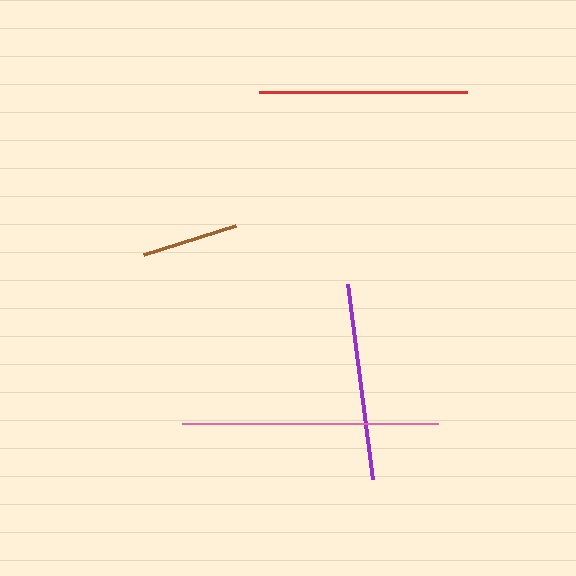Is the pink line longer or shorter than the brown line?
The pink line is longer than the brown line.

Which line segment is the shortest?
The brown line is the shortest at approximately 97 pixels.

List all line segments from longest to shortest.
From longest to shortest: pink, red, purple, brown.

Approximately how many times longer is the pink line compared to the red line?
The pink line is approximately 1.2 times the length of the red line.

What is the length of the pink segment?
The pink segment is approximately 256 pixels long.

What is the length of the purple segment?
The purple segment is approximately 197 pixels long.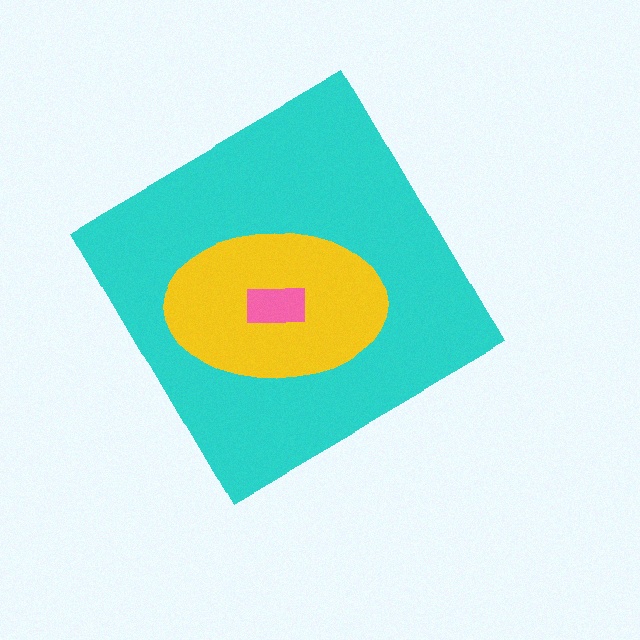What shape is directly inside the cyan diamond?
The yellow ellipse.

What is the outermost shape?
The cyan diamond.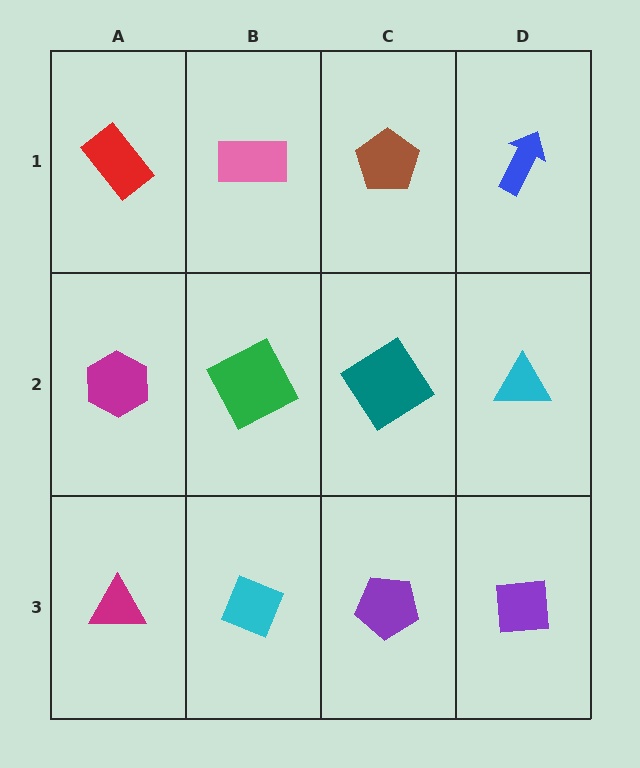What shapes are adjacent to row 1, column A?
A magenta hexagon (row 2, column A), a pink rectangle (row 1, column B).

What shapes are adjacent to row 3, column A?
A magenta hexagon (row 2, column A), a cyan diamond (row 3, column B).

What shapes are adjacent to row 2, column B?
A pink rectangle (row 1, column B), a cyan diamond (row 3, column B), a magenta hexagon (row 2, column A), a teal diamond (row 2, column C).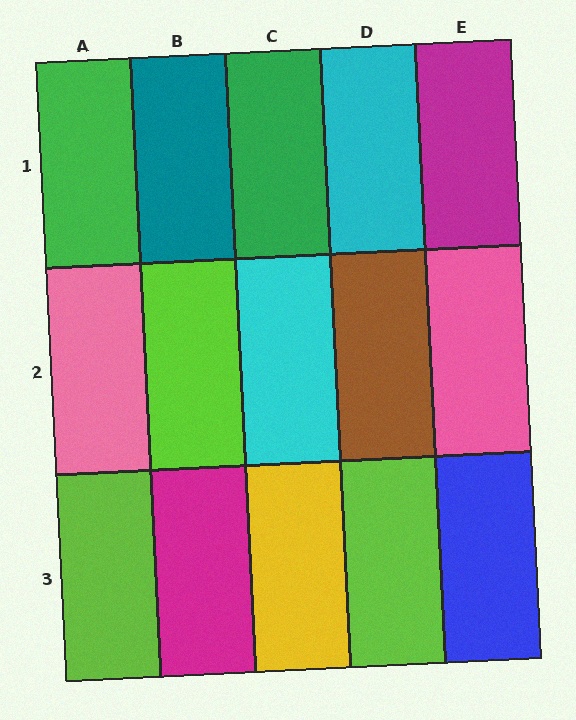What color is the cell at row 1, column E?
Magenta.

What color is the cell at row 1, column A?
Green.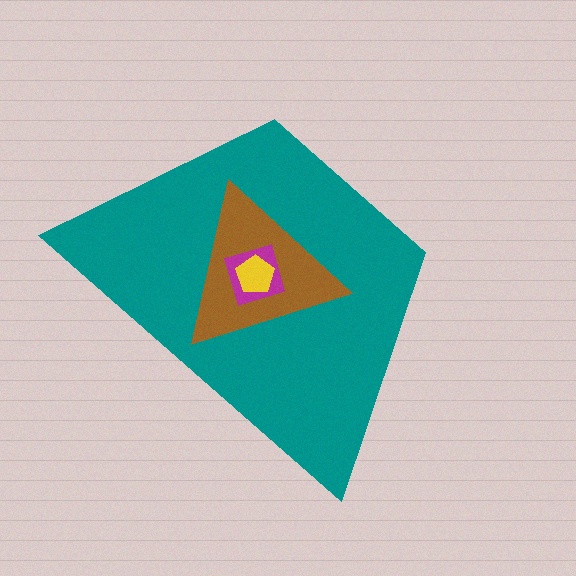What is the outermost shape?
The teal trapezoid.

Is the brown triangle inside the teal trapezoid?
Yes.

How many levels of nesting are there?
4.